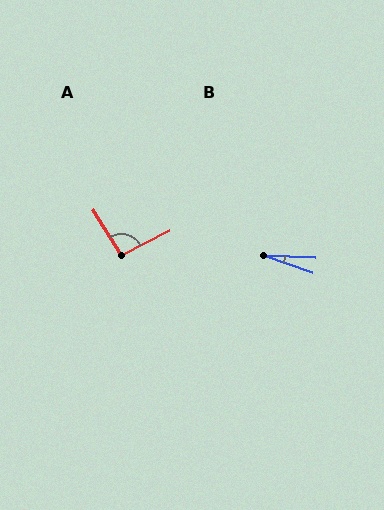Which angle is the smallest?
B, at approximately 16 degrees.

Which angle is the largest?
A, at approximately 95 degrees.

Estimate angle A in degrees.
Approximately 95 degrees.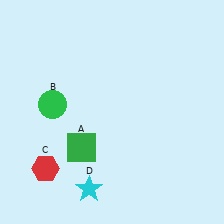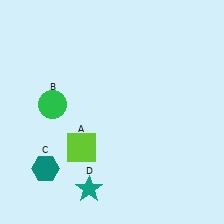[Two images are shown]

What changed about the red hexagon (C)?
In Image 1, C is red. In Image 2, it changed to teal.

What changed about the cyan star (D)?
In Image 1, D is cyan. In Image 2, it changed to teal.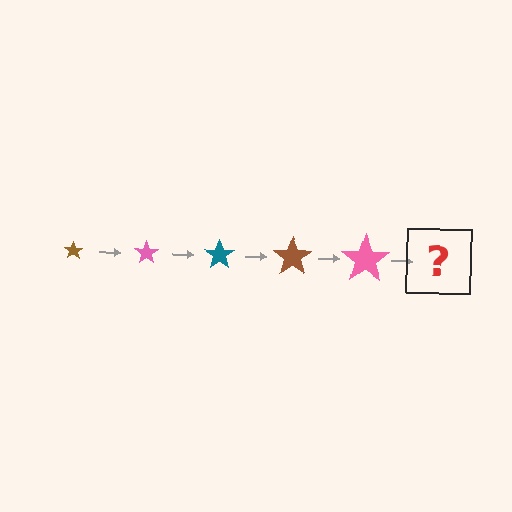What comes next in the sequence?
The next element should be a teal star, larger than the previous one.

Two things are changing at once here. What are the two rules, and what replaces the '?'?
The two rules are that the star grows larger each step and the color cycles through brown, pink, and teal. The '?' should be a teal star, larger than the previous one.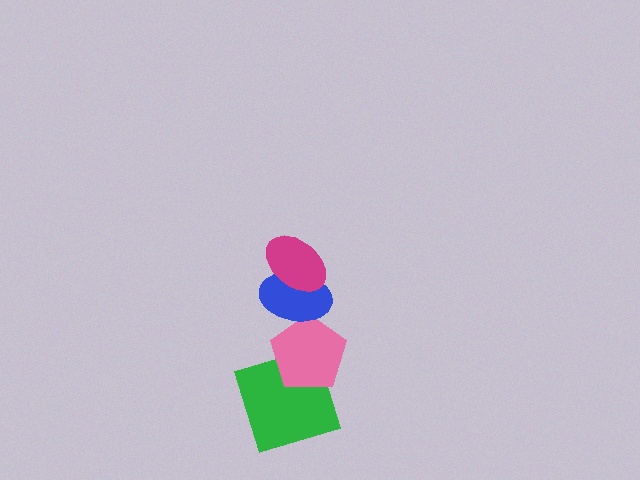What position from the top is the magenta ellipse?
The magenta ellipse is 1st from the top.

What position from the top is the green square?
The green square is 4th from the top.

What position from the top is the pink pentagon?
The pink pentagon is 3rd from the top.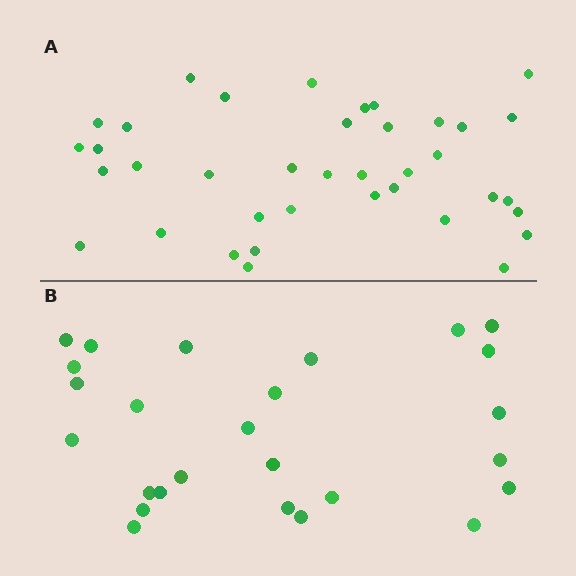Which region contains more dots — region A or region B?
Region A (the top region) has more dots.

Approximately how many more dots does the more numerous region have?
Region A has roughly 12 or so more dots than region B.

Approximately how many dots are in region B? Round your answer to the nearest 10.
About 30 dots. (The exact count is 26, which rounds to 30.)